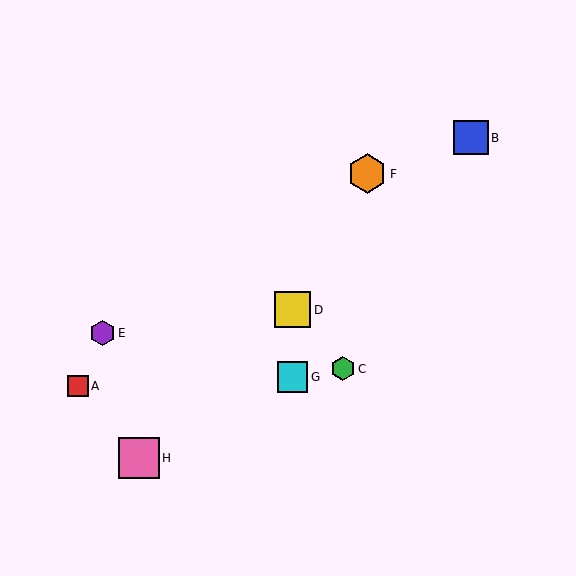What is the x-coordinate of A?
Object A is at x≈78.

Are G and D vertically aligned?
Yes, both are at x≈293.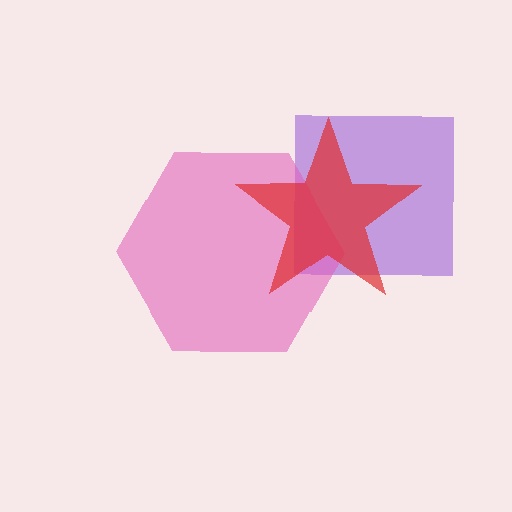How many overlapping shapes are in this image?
There are 3 overlapping shapes in the image.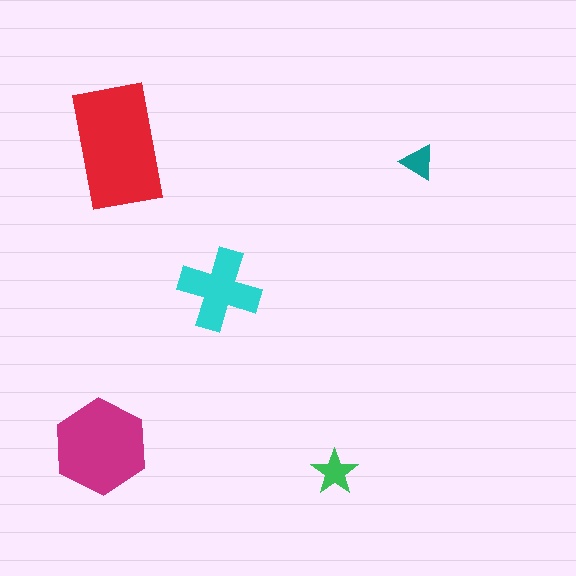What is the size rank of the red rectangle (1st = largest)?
1st.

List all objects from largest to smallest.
The red rectangle, the magenta hexagon, the cyan cross, the green star, the teal triangle.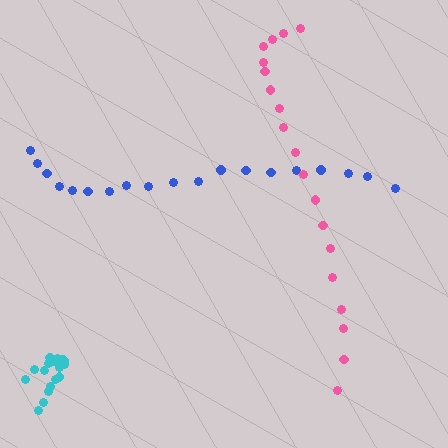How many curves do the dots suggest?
There are 3 distinct paths.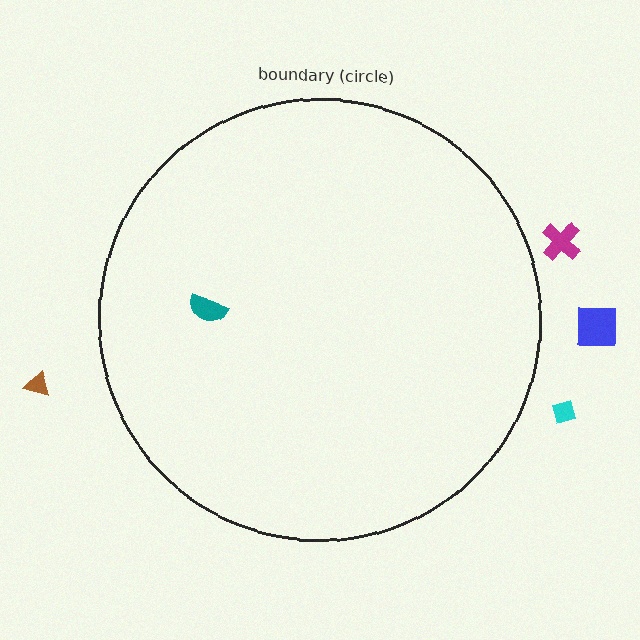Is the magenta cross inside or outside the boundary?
Outside.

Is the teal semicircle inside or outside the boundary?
Inside.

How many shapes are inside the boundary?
1 inside, 4 outside.